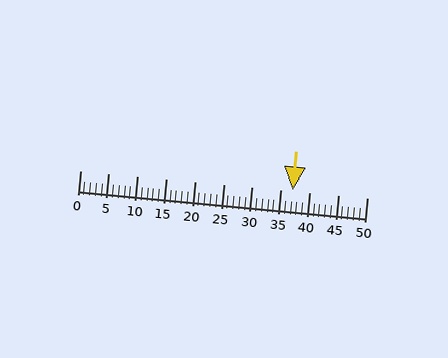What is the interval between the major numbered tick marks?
The major tick marks are spaced 5 units apart.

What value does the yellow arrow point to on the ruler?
The yellow arrow points to approximately 37.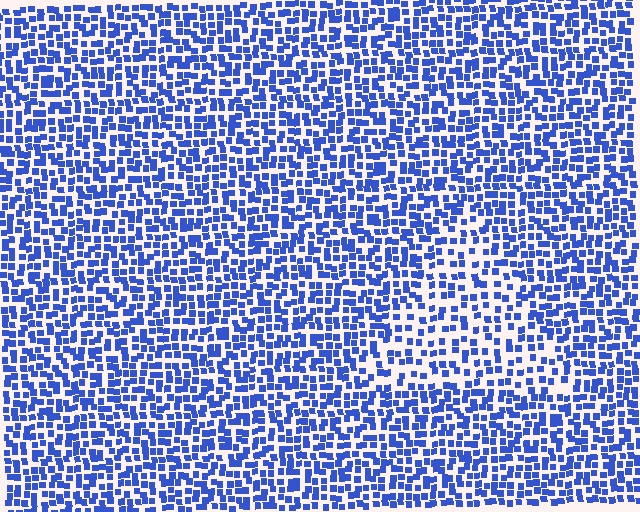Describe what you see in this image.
The image contains small blue elements arranged at two different densities. A triangle-shaped region is visible where the elements are less densely packed than the surrounding area.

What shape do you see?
I see a triangle.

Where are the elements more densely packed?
The elements are more densely packed outside the triangle boundary.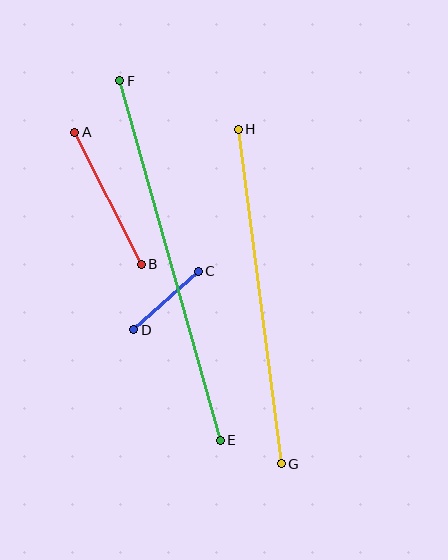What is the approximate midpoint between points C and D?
The midpoint is at approximately (166, 300) pixels.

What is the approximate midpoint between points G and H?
The midpoint is at approximately (260, 297) pixels.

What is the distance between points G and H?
The distance is approximately 337 pixels.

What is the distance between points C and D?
The distance is approximately 87 pixels.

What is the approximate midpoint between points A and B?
The midpoint is at approximately (108, 198) pixels.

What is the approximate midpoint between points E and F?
The midpoint is at approximately (170, 260) pixels.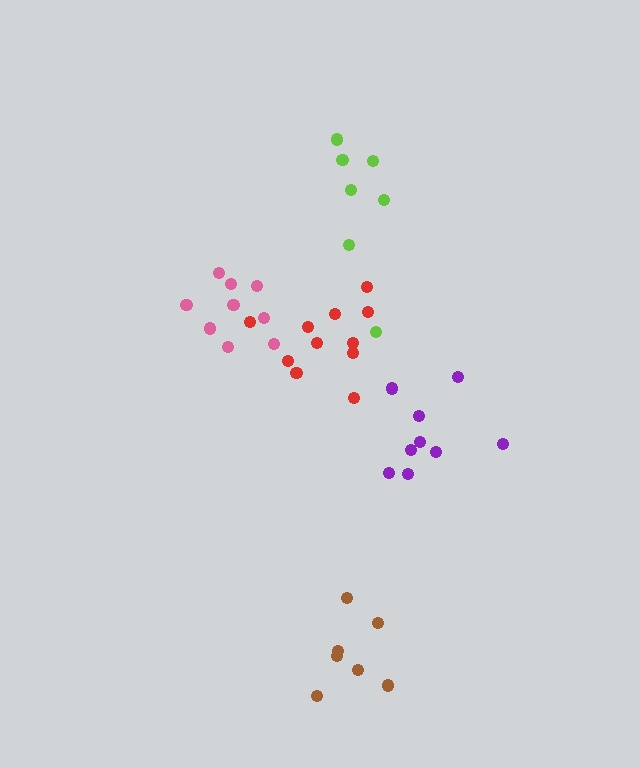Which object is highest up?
The lime cluster is topmost.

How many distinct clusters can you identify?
There are 5 distinct clusters.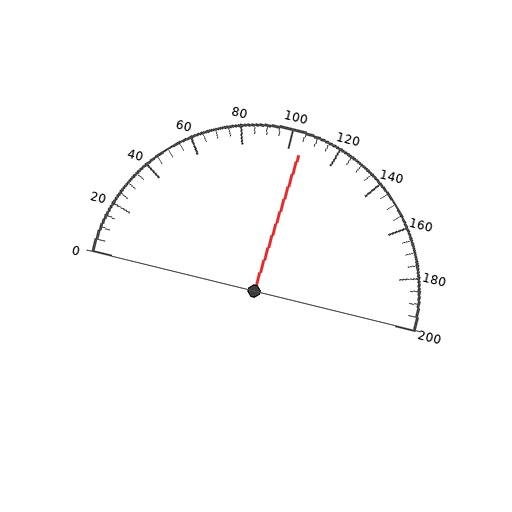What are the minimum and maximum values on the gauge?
The gauge ranges from 0 to 200.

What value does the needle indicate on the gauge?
The needle indicates approximately 105.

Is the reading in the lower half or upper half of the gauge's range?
The reading is in the upper half of the range (0 to 200).